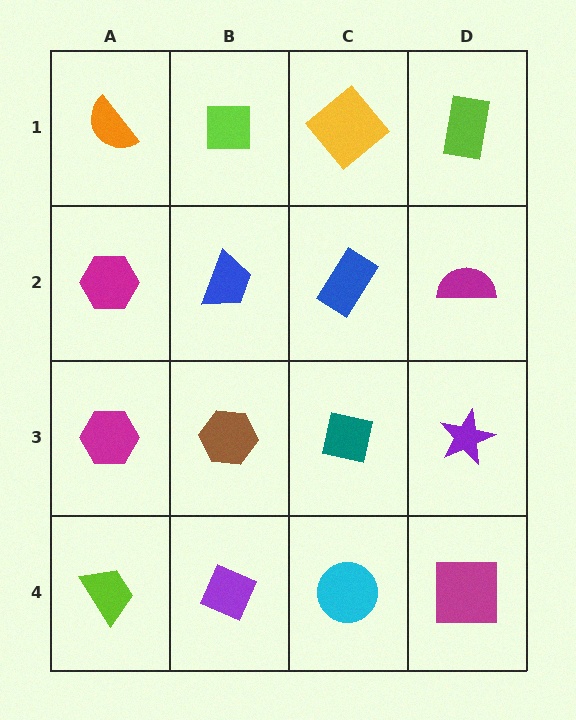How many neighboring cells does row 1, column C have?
3.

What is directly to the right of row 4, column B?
A cyan circle.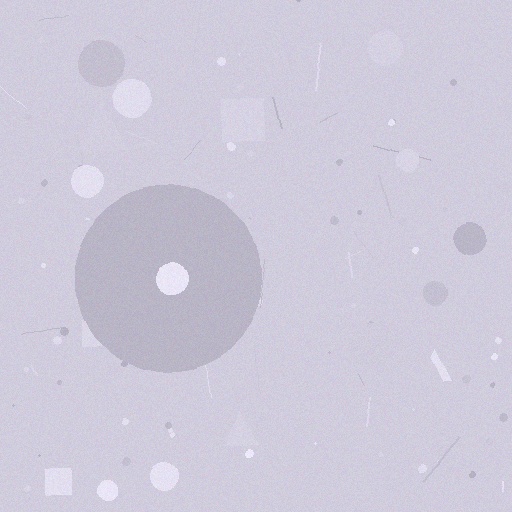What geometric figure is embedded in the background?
A circle is embedded in the background.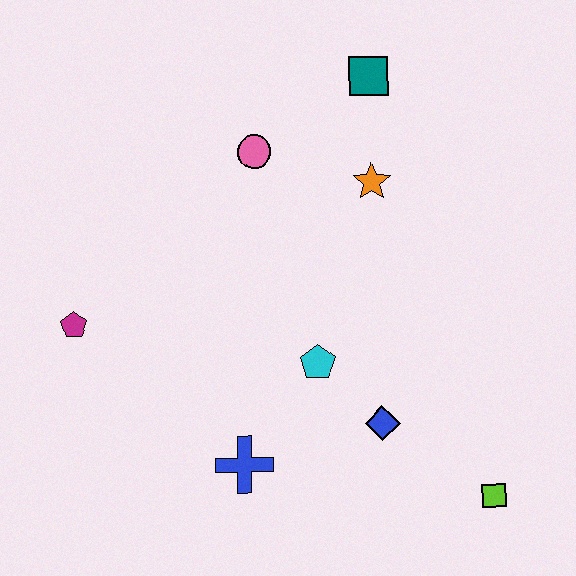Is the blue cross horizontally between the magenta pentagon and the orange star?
Yes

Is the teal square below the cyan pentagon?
No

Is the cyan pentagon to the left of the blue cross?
No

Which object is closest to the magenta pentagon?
The blue cross is closest to the magenta pentagon.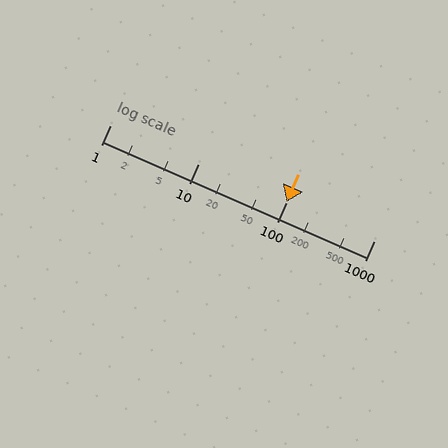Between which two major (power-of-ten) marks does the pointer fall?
The pointer is between 100 and 1000.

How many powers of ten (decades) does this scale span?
The scale spans 3 decades, from 1 to 1000.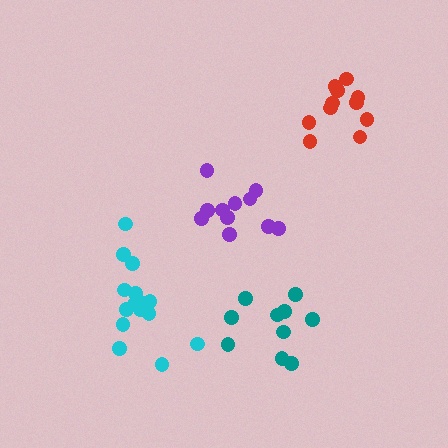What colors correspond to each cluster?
The clusters are colored: red, cyan, purple, teal.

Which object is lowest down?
The teal cluster is bottommost.